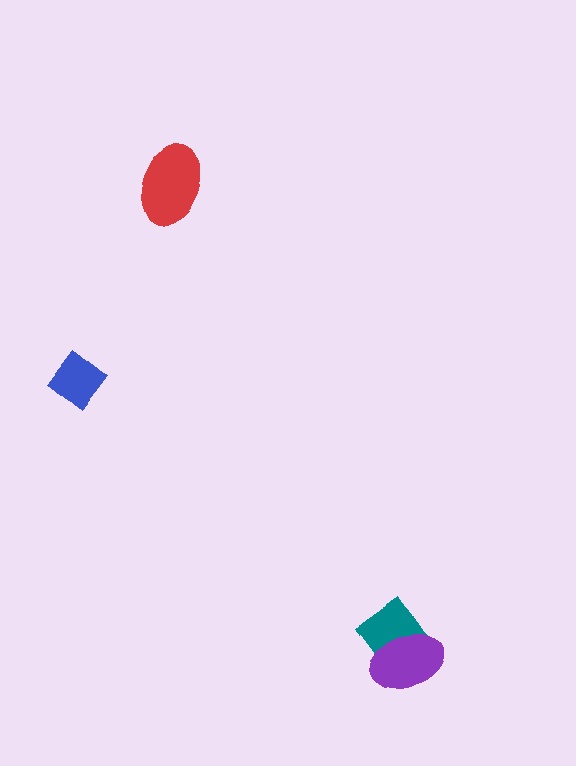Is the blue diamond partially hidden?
No, no other shape covers it.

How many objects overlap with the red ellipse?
0 objects overlap with the red ellipse.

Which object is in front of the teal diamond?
The purple ellipse is in front of the teal diamond.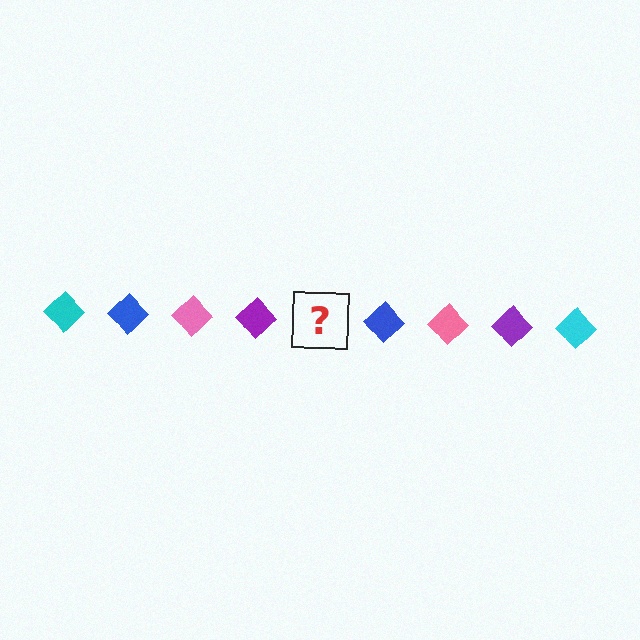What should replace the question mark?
The question mark should be replaced with a cyan diamond.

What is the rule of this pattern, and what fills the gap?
The rule is that the pattern cycles through cyan, blue, pink, purple diamonds. The gap should be filled with a cyan diamond.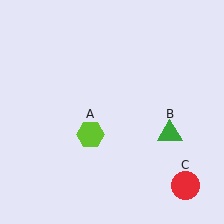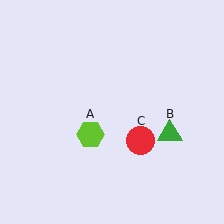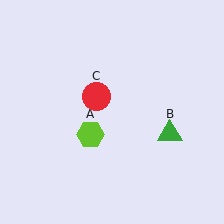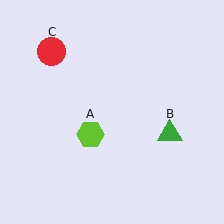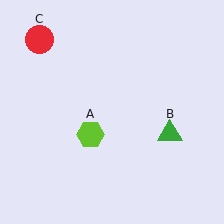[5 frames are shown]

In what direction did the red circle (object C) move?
The red circle (object C) moved up and to the left.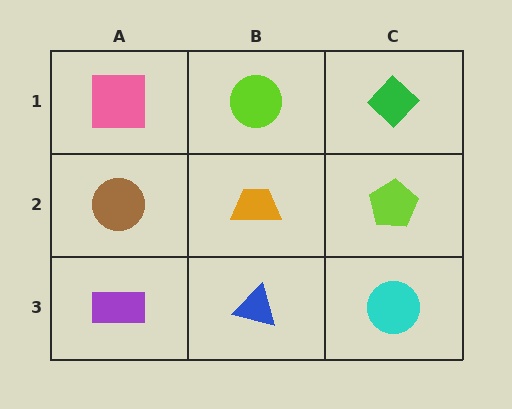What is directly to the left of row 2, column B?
A brown circle.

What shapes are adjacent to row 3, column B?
An orange trapezoid (row 2, column B), a purple rectangle (row 3, column A), a cyan circle (row 3, column C).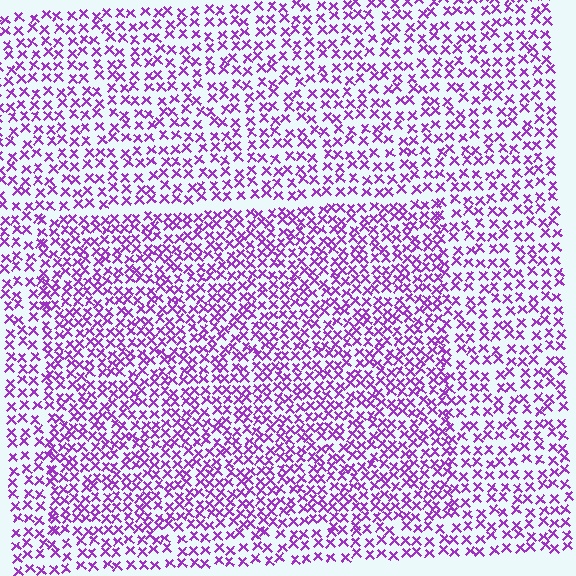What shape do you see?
I see a rectangle.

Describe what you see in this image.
The image contains small purple elements arranged at two different densities. A rectangle-shaped region is visible where the elements are more densely packed than the surrounding area.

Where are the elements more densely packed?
The elements are more densely packed inside the rectangle boundary.